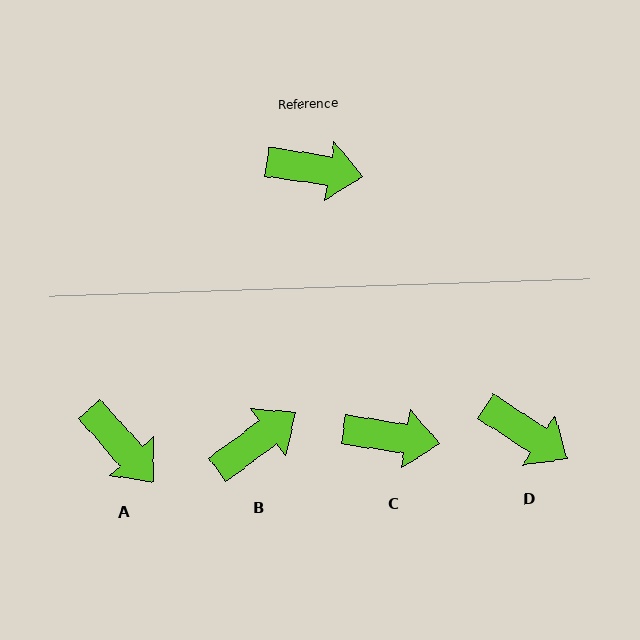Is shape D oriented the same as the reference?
No, it is off by about 24 degrees.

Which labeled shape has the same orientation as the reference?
C.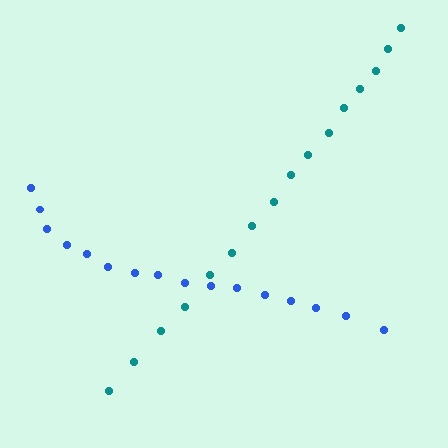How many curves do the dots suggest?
There are 2 distinct paths.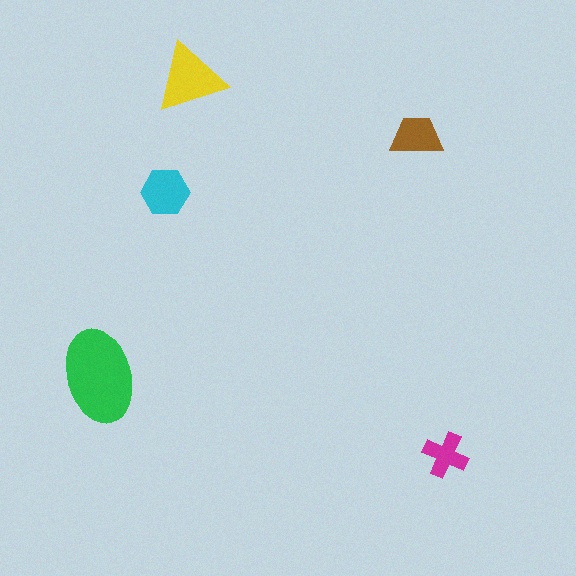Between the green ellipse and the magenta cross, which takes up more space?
The green ellipse.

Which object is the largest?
The green ellipse.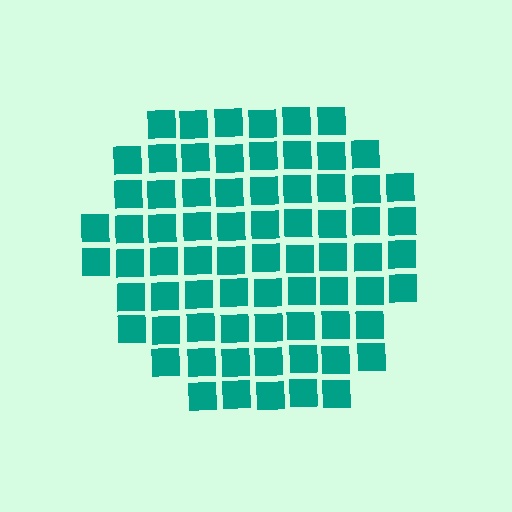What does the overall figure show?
The overall figure shows a circle.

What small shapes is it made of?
It is made of small squares.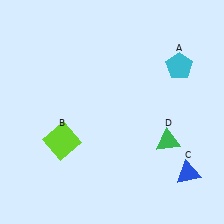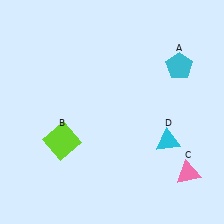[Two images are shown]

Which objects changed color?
C changed from blue to pink. D changed from green to cyan.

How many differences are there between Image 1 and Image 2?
There are 2 differences between the two images.